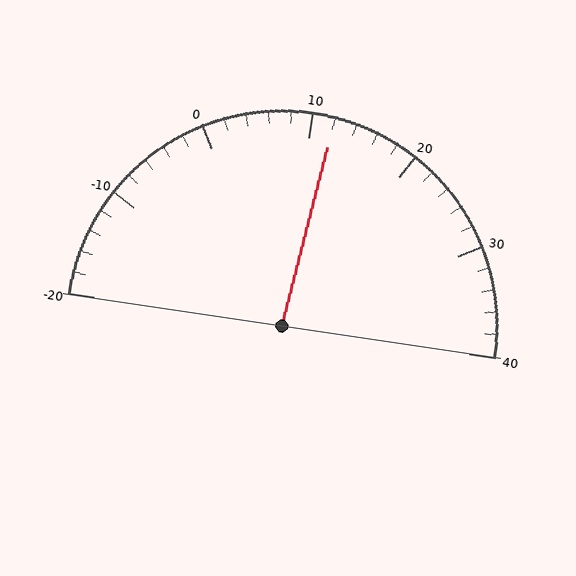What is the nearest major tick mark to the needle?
The nearest major tick mark is 10.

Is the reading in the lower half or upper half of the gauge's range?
The reading is in the upper half of the range (-20 to 40).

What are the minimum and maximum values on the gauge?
The gauge ranges from -20 to 40.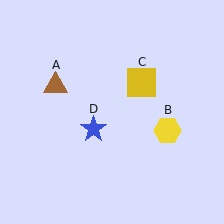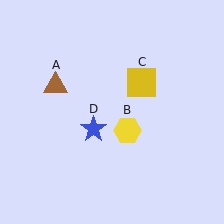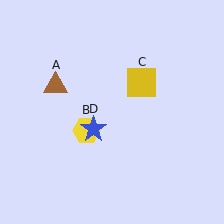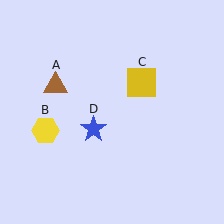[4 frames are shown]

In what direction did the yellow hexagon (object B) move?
The yellow hexagon (object B) moved left.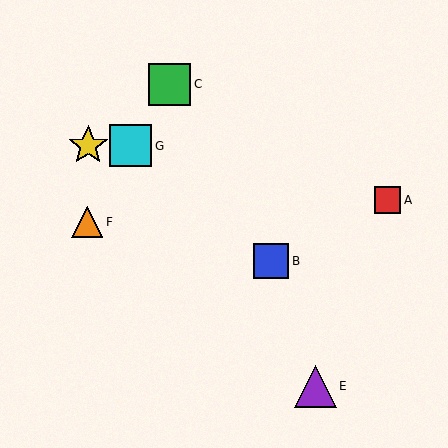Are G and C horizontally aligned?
No, G is at y≈146 and C is at y≈84.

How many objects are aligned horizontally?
2 objects (D, G) are aligned horizontally.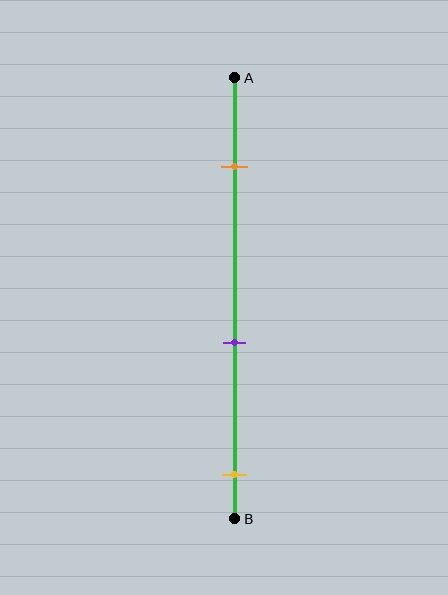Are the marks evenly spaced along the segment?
Yes, the marks are approximately evenly spaced.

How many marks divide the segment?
There are 3 marks dividing the segment.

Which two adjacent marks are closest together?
The purple and yellow marks are the closest adjacent pair.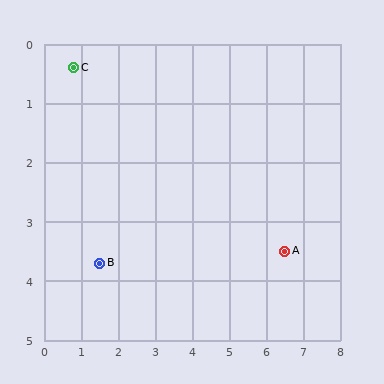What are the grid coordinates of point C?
Point C is at approximately (0.8, 0.4).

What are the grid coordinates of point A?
Point A is at approximately (6.5, 3.5).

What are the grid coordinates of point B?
Point B is at approximately (1.5, 3.7).